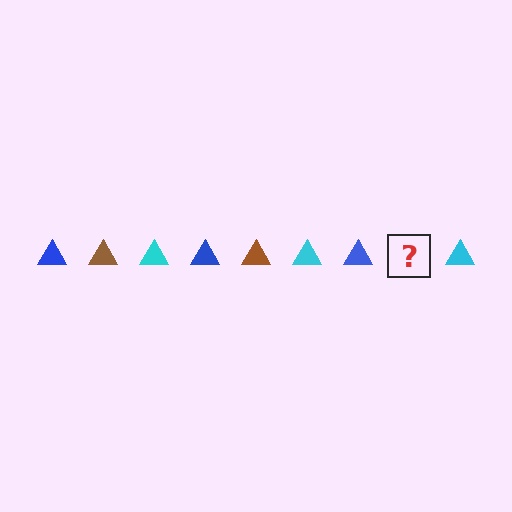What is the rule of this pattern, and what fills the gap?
The rule is that the pattern cycles through blue, brown, cyan triangles. The gap should be filled with a brown triangle.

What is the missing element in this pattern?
The missing element is a brown triangle.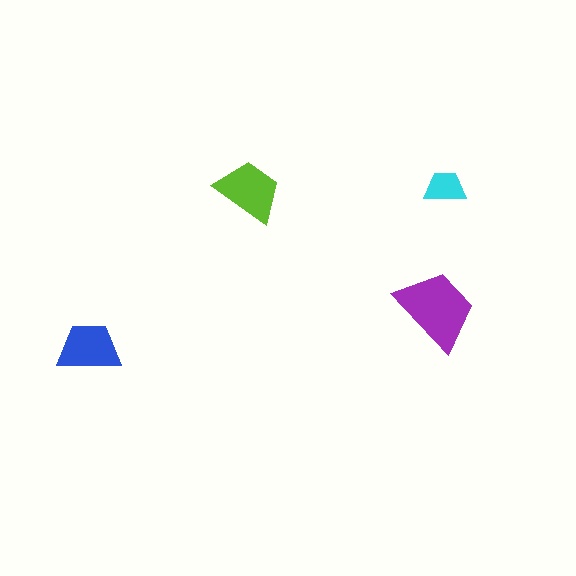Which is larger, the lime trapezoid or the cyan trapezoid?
The lime one.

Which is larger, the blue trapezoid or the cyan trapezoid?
The blue one.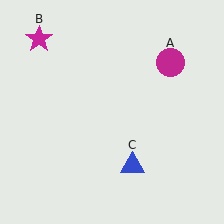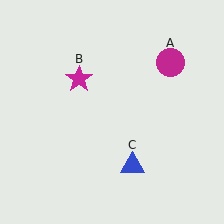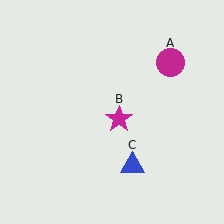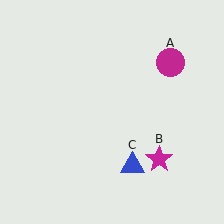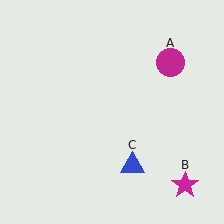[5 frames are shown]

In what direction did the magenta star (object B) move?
The magenta star (object B) moved down and to the right.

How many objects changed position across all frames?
1 object changed position: magenta star (object B).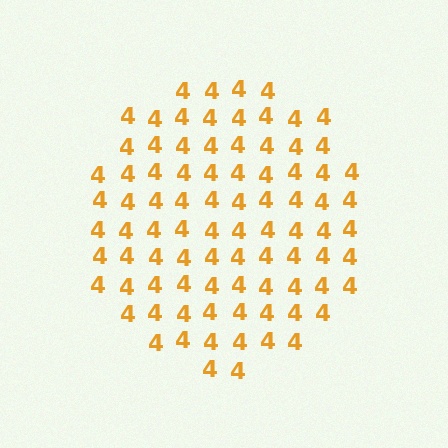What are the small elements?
The small elements are digit 4's.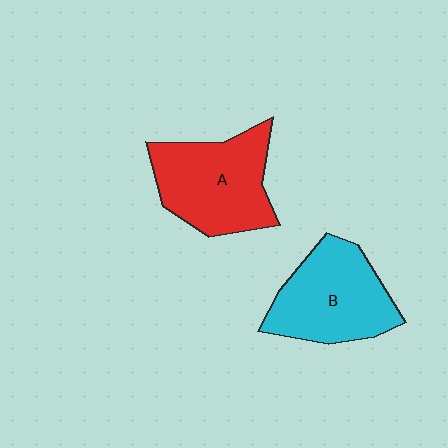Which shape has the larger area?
Shape A (red).